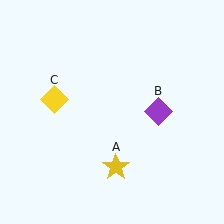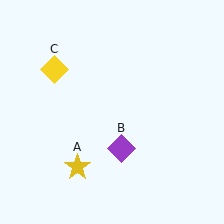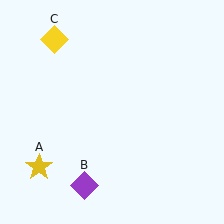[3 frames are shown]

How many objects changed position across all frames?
3 objects changed position: yellow star (object A), purple diamond (object B), yellow diamond (object C).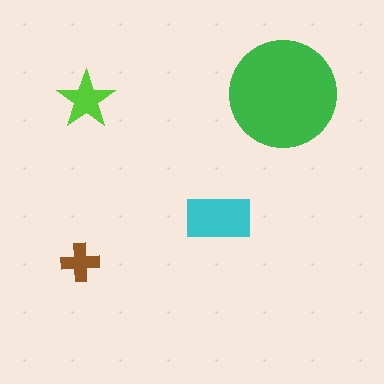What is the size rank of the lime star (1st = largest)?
3rd.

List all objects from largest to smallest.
The green circle, the cyan rectangle, the lime star, the brown cross.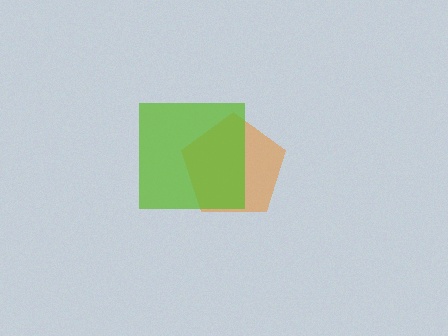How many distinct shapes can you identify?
There are 2 distinct shapes: an orange pentagon, a lime square.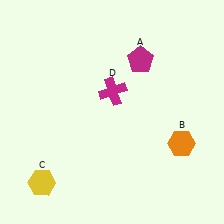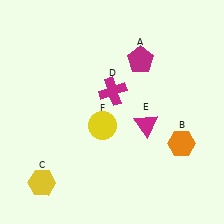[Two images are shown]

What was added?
A magenta triangle (E), a yellow circle (F) were added in Image 2.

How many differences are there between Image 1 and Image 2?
There are 2 differences between the two images.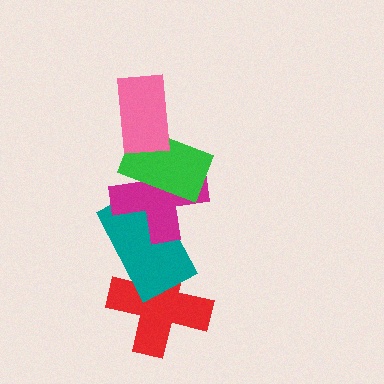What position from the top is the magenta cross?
The magenta cross is 3rd from the top.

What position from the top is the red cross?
The red cross is 5th from the top.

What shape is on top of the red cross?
The teal rectangle is on top of the red cross.